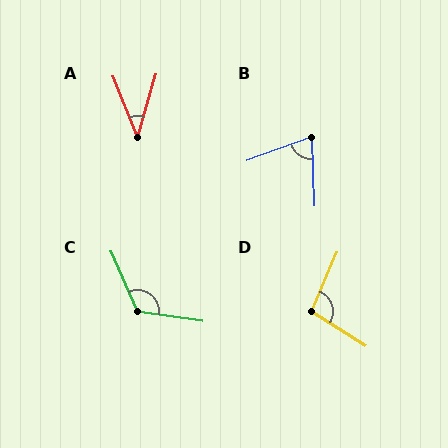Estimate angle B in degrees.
Approximately 72 degrees.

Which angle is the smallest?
A, at approximately 38 degrees.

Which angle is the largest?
C, at approximately 122 degrees.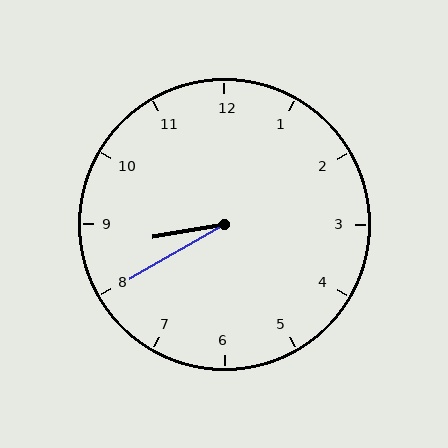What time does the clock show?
8:40.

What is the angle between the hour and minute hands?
Approximately 20 degrees.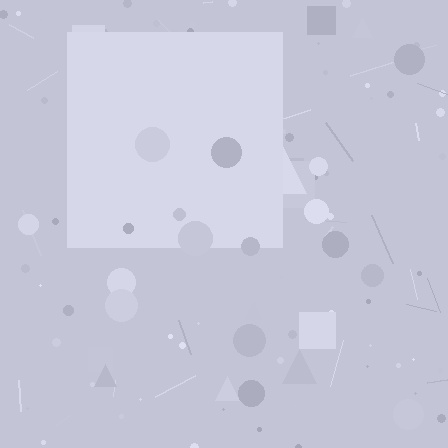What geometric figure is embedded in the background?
A square is embedded in the background.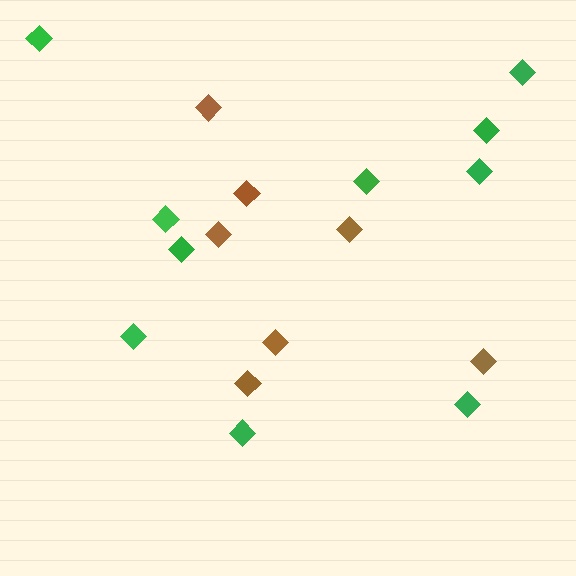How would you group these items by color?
There are 2 groups: one group of brown diamonds (7) and one group of green diamonds (10).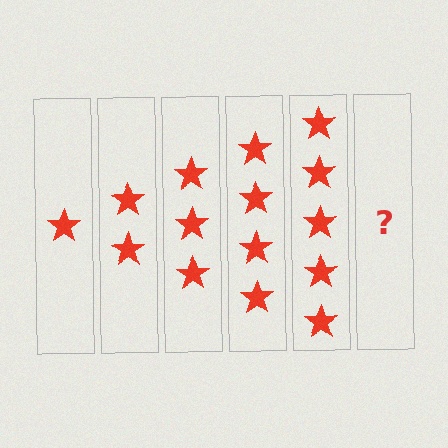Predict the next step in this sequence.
The next step is 6 stars.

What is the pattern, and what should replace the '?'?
The pattern is that each step adds one more star. The '?' should be 6 stars.